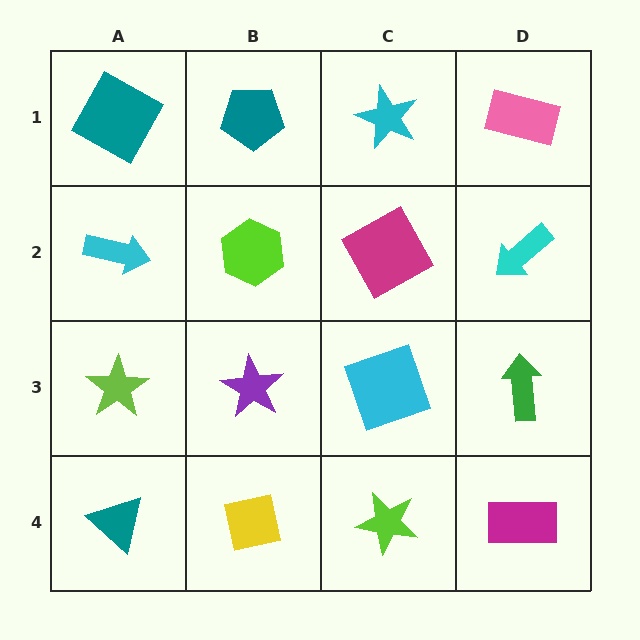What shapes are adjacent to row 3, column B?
A lime hexagon (row 2, column B), a yellow square (row 4, column B), a lime star (row 3, column A), a cyan square (row 3, column C).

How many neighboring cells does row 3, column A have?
3.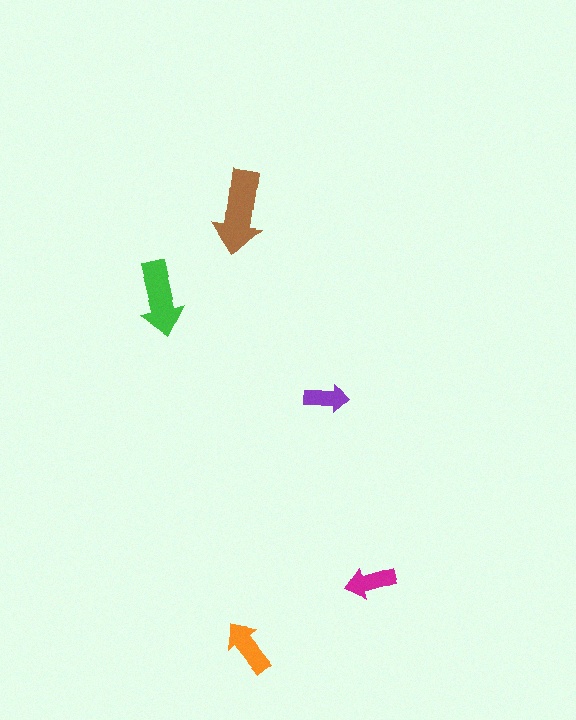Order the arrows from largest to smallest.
the brown one, the green one, the orange one, the magenta one, the purple one.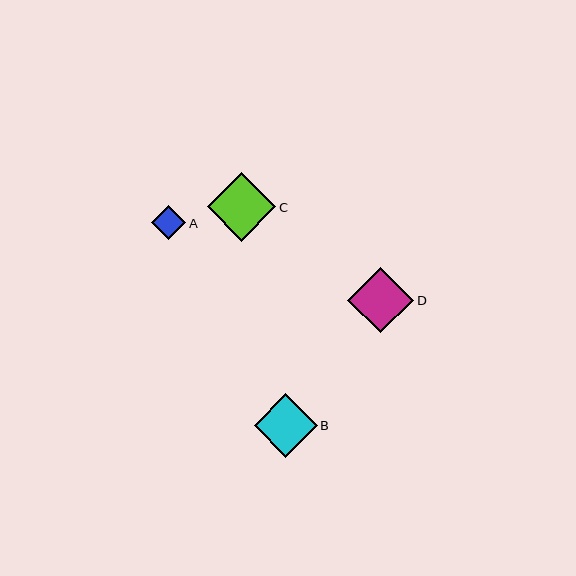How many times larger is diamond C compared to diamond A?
Diamond C is approximately 2.0 times the size of diamond A.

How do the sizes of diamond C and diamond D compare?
Diamond C and diamond D are approximately the same size.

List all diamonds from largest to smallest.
From largest to smallest: C, D, B, A.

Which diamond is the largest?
Diamond C is the largest with a size of approximately 69 pixels.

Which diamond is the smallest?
Diamond A is the smallest with a size of approximately 34 pixels.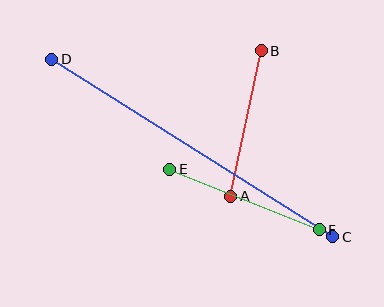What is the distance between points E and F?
The distance is approximately 162 pixels.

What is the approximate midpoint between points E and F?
The midpoint is at approximately (244, 200) pixels.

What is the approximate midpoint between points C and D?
The midpoint is at approximately (192, 148) pixels.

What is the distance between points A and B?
The distance is approximately 148 pixels.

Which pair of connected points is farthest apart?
Points C and D are farthest apart.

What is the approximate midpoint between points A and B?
The midpoint is at approximately (246, 124) pixels.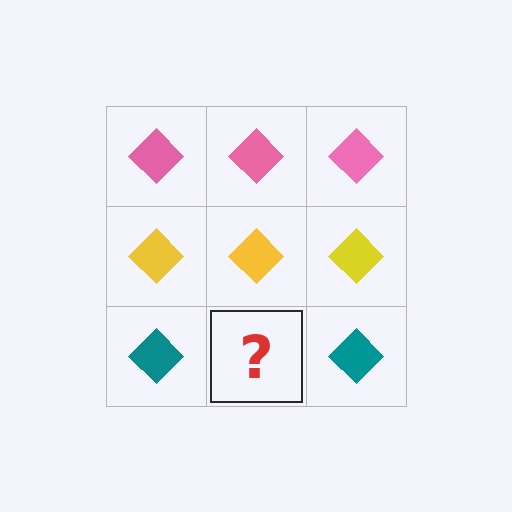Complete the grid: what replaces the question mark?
The question mark should be replaced with a teal diamond.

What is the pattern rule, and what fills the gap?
The rule is that each row has a consistent color. The gap should be filled with a teal diamond.